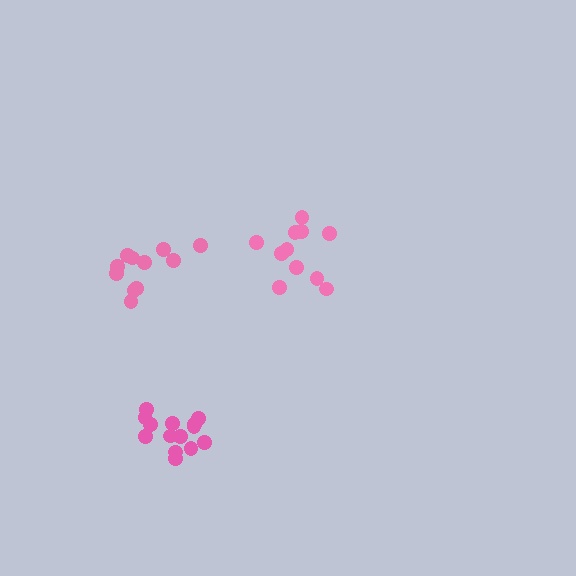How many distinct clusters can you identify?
There are 3 distinct clusters.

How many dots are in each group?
Group 1: 14 dots, Group 2: 11 dots, Group 3: 11 dots (36 total).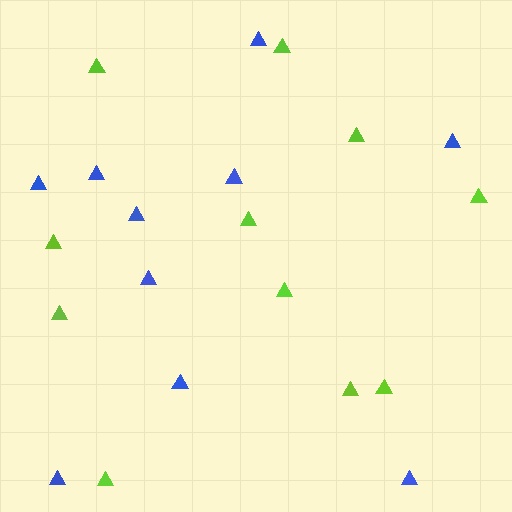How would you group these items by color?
There are 2 groups: one group of blue triangles (10) and one group of lime triangles (11).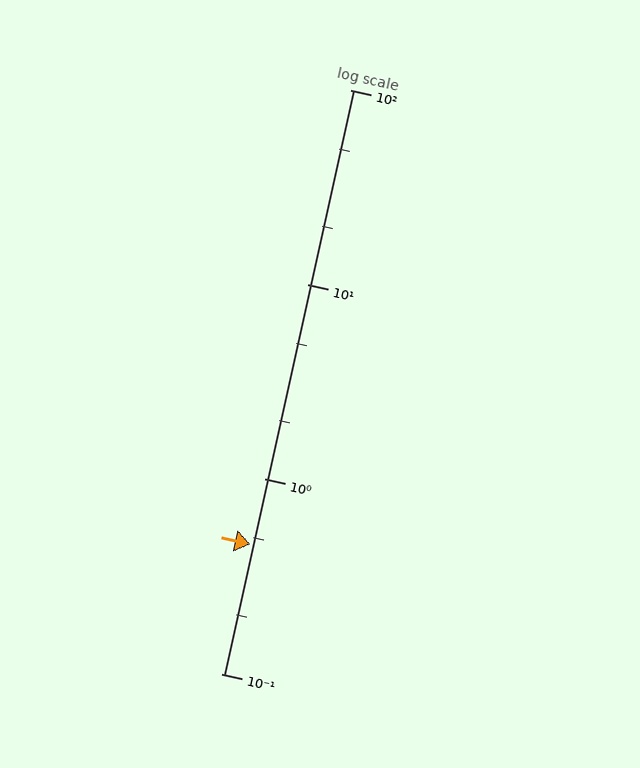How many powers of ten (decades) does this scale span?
The scale spans 3 decades, from 0.1 to 100.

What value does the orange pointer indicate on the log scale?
The pointer indicates approximately 0.46.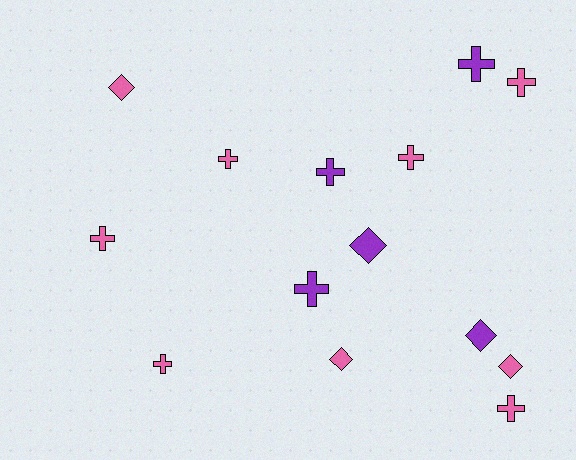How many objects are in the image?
There are 14 objects.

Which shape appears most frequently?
Cross, with 9 objects.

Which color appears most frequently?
Pink, with 9 objects.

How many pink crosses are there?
There are 6 pink crosses.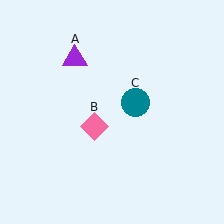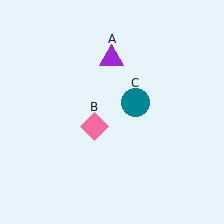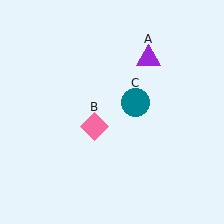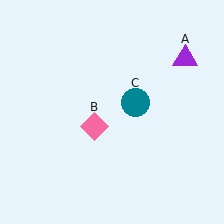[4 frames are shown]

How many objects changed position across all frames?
1 object changed position: purple triangle (object A).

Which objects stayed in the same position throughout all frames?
Pink diamond (object B) and teal circle (object C) remained stationary.